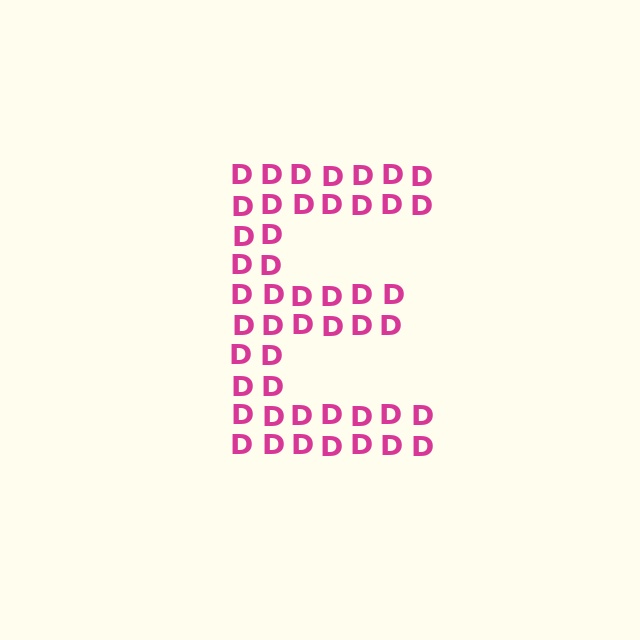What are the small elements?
The small elements are letter D's.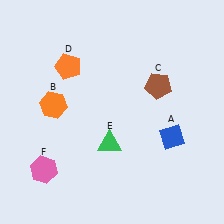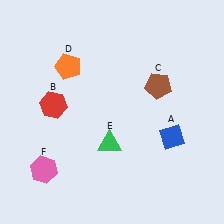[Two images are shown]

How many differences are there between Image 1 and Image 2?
There is 1 difference between the two images.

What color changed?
The hexagon (B) changed from orange in Image 1 to red in Image 2.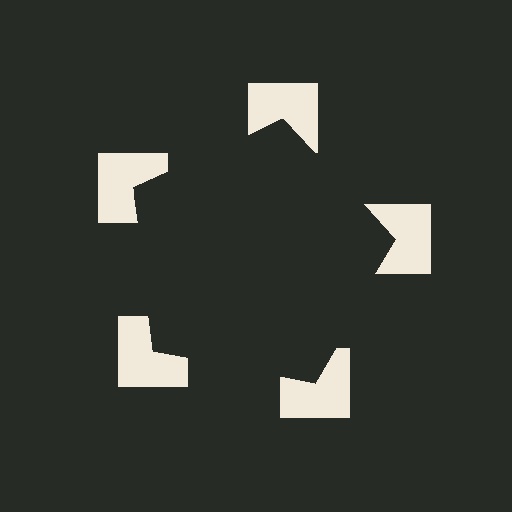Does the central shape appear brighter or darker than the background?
It typically appears slightly darker than the background, even though no actual brightness change is drawn.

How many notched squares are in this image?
There are 5 — one at each vertex of the illusory pentagon.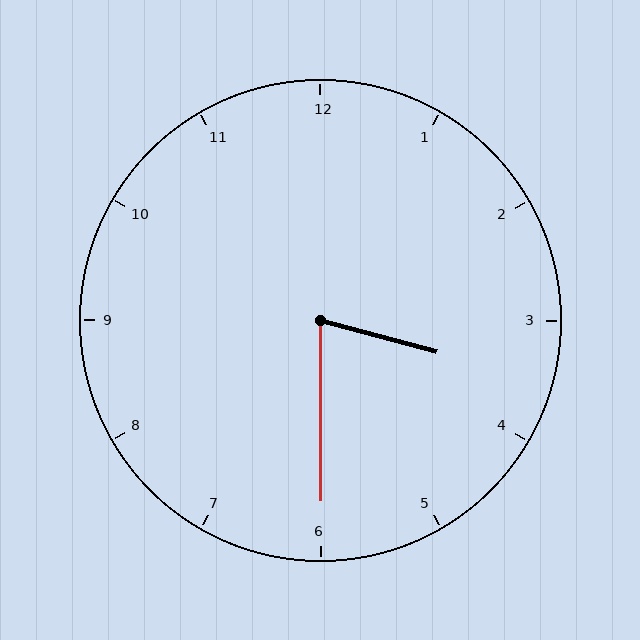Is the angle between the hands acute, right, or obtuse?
It is acute.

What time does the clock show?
3:30.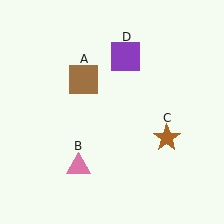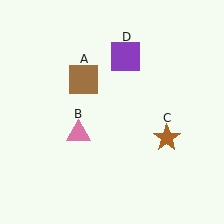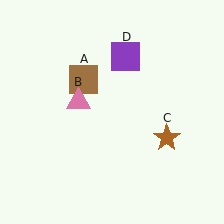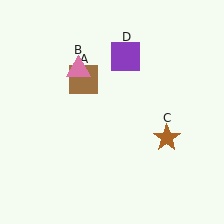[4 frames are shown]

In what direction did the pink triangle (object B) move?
The pink triangle (object B) moved up.